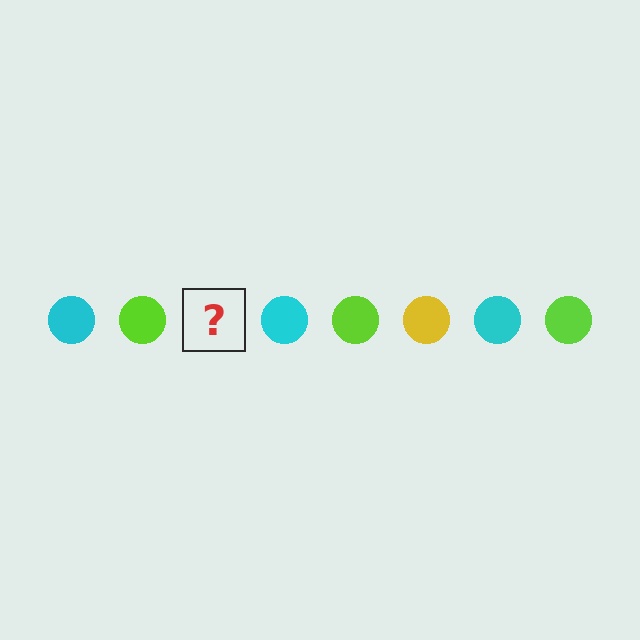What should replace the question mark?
The question mark should be replaced with a yellow circle.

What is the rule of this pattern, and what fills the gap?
The rule is that the pattern cycles through cyan, lime, yellow circles. The gap should be filled with a yellow circle.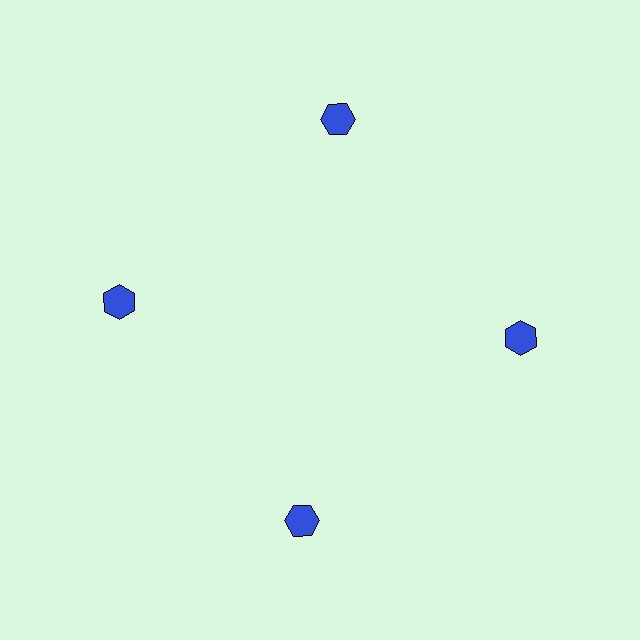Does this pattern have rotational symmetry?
Yes, this pattern has 4-fold rotational symmetry. It looks the same after rotating 90 degrees around the center.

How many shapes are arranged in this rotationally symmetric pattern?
There are 4 shapes, arranged in 4 groups of 1.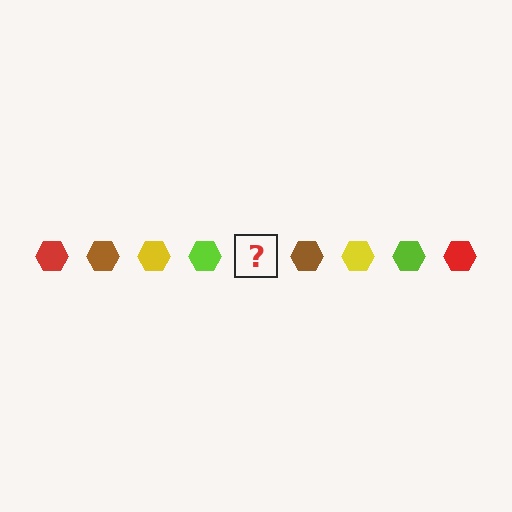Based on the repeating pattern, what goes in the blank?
The blank should be a red hexagon.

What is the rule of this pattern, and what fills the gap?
The rule is that the pattern cycles through red, brown, yellow, lime hexagons. The gap should be filled with a red hexagon.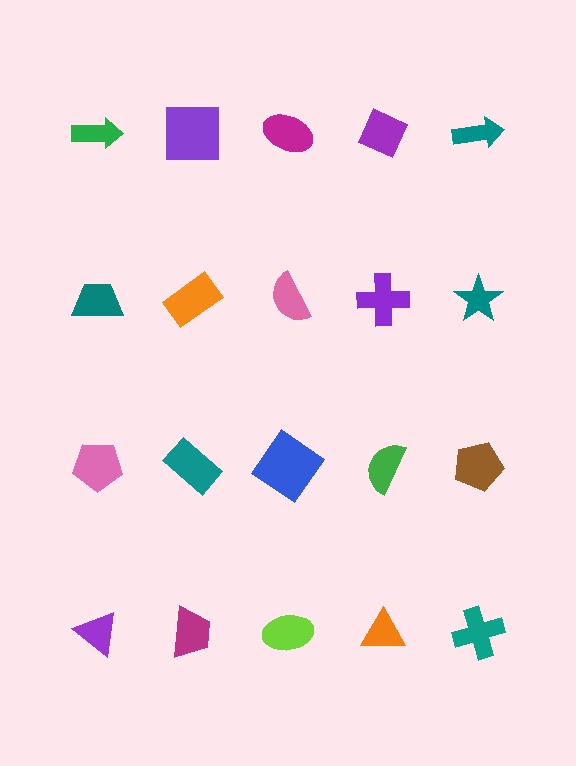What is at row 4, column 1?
A purple triangle.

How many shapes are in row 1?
5 shapes.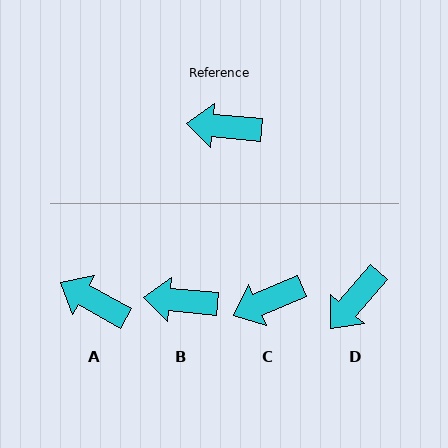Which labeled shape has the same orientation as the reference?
B.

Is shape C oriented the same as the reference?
No, it is off by about 29 degrees.